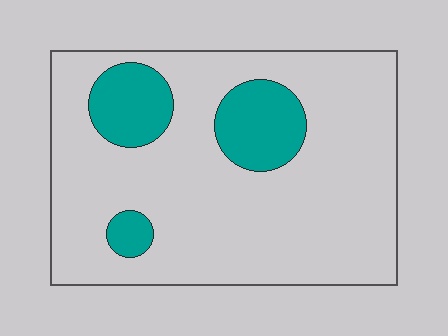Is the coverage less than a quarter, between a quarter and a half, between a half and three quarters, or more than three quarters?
Less than a quarter.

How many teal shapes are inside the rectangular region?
3.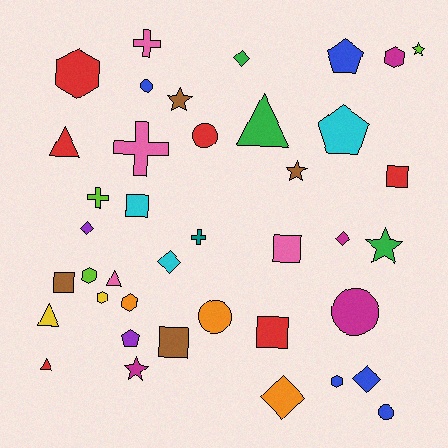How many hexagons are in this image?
There are 6 hexagons.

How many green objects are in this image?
There are 3 green objects.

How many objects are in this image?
There are 40 objects.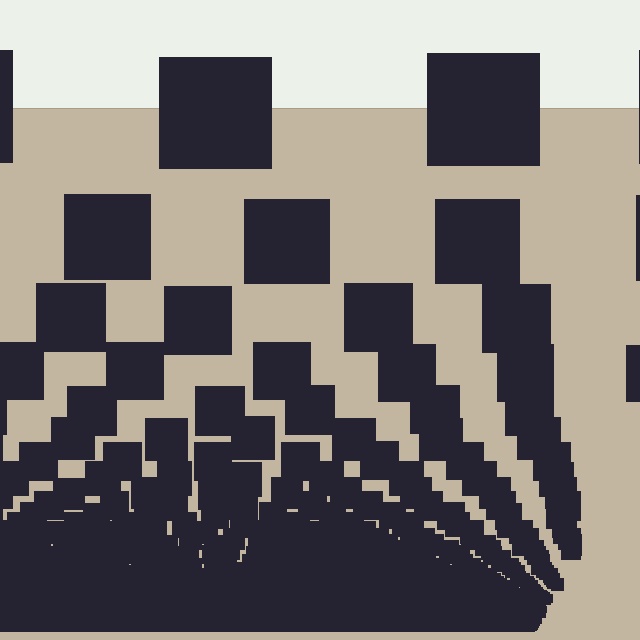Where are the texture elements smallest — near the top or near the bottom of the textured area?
Near the bottom.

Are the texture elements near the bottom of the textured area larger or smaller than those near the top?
Smaller. The gradient is inverted — elements near the bottom are smaller and denser.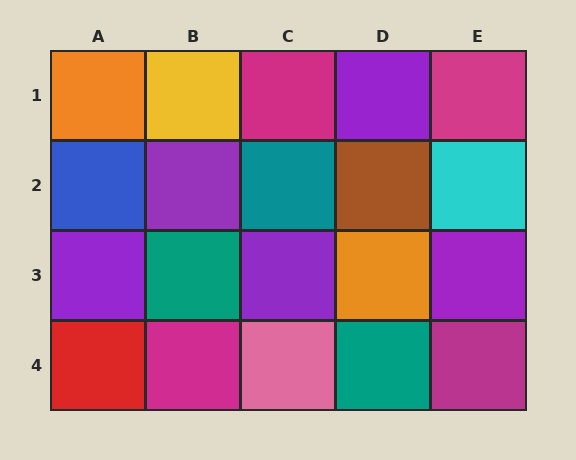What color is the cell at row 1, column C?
Magenta.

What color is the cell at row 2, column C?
Teal.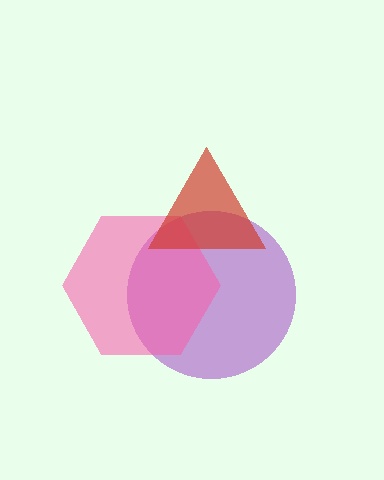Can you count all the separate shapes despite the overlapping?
Yes, there are 3 separate shapes.